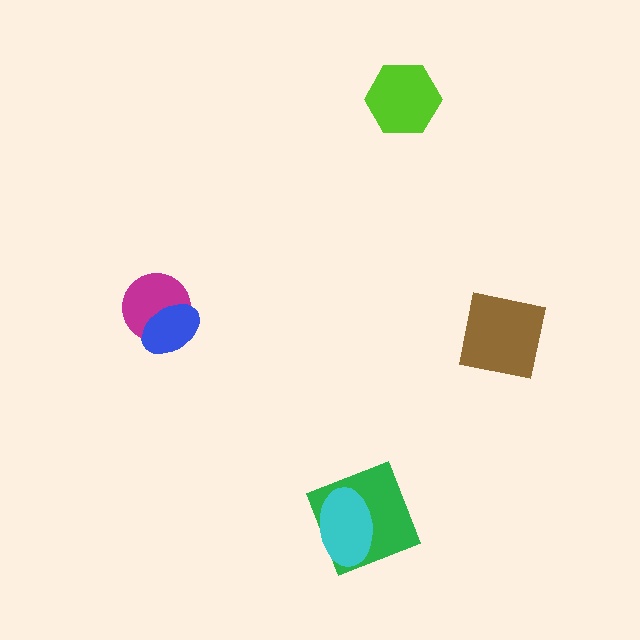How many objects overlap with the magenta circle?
1 object overlaps with the magenta circle.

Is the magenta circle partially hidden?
Yes, it is partially covered by another shape.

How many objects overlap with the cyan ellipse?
1 object overlaps with the cyan ellipse.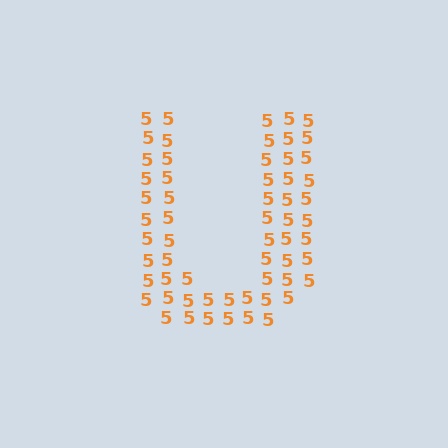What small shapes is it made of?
It is made of small digit 5's.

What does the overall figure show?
The overall figure shows the letter U.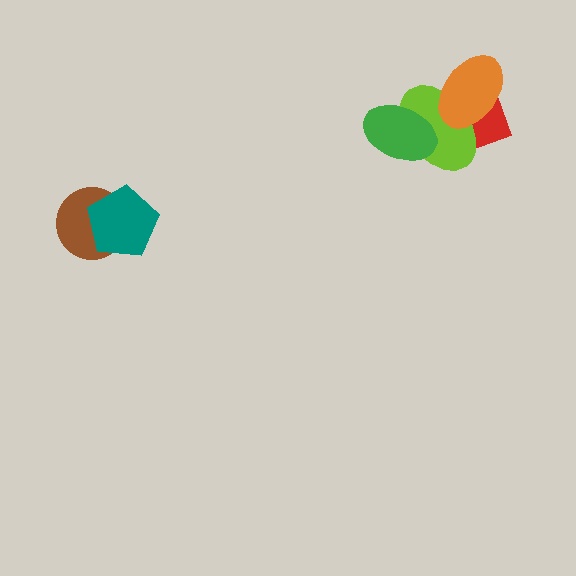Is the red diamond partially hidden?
Yes, it is partially covered by another shape.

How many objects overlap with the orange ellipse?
2 objects overlap with the orange ellipse.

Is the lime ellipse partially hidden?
Yes, it is partially covered by another shape.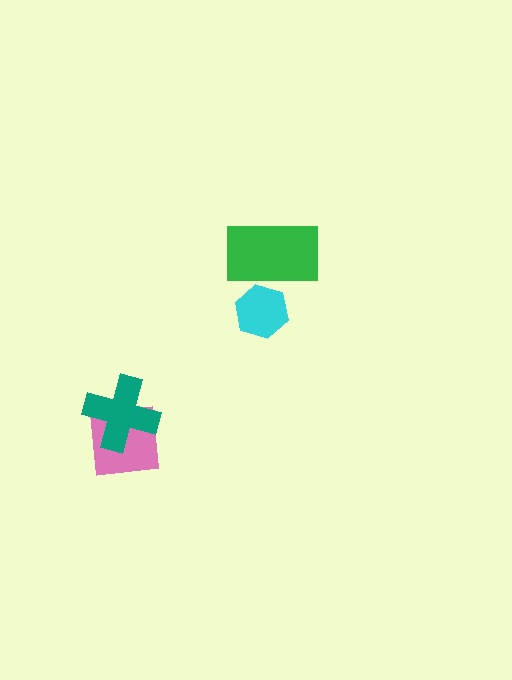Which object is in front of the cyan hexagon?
The green rectangle is in front of the cyan hexagon.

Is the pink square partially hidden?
Yes, it is partially covered by another shape.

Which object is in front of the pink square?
The teal cross is in front of the pink square.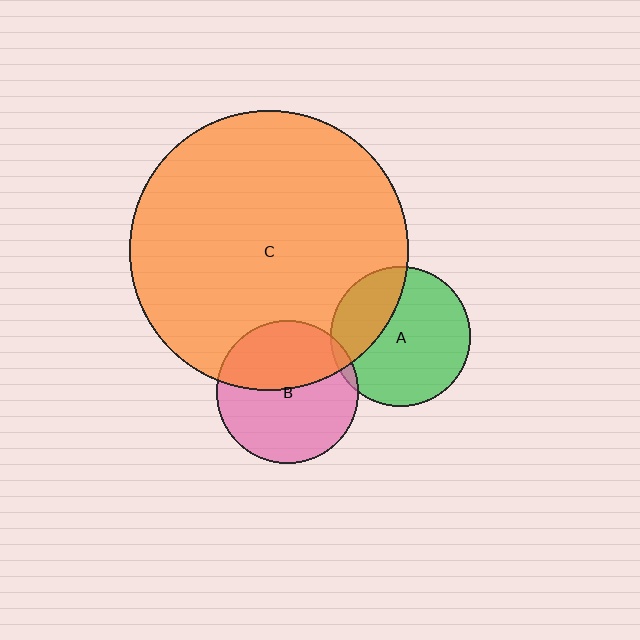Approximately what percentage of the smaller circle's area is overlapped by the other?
Approximately 40%.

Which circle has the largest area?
Circle C (orange).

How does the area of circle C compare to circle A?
Approximately 4.0 times.